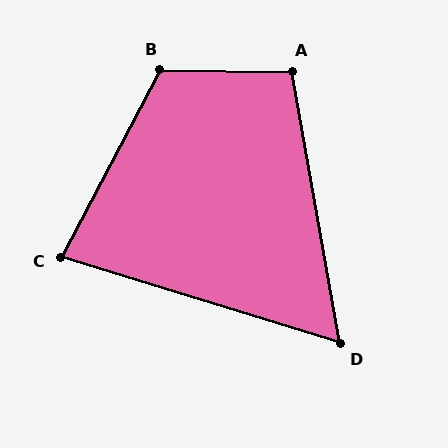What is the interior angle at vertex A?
Approximately 101 degrees (obtuse).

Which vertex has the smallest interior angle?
D, at approximately 63 degrees.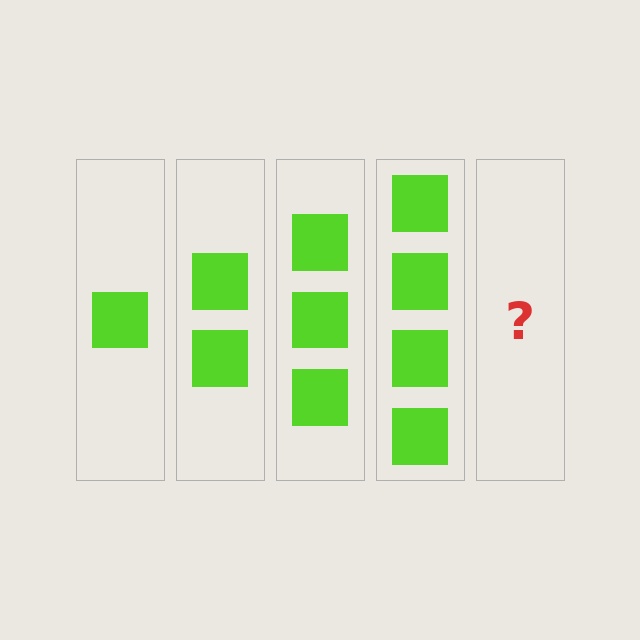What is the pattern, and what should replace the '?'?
The pattern is that each step adds one more square. The '?' should be 5 squares.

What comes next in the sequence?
The next element should be 5 squares.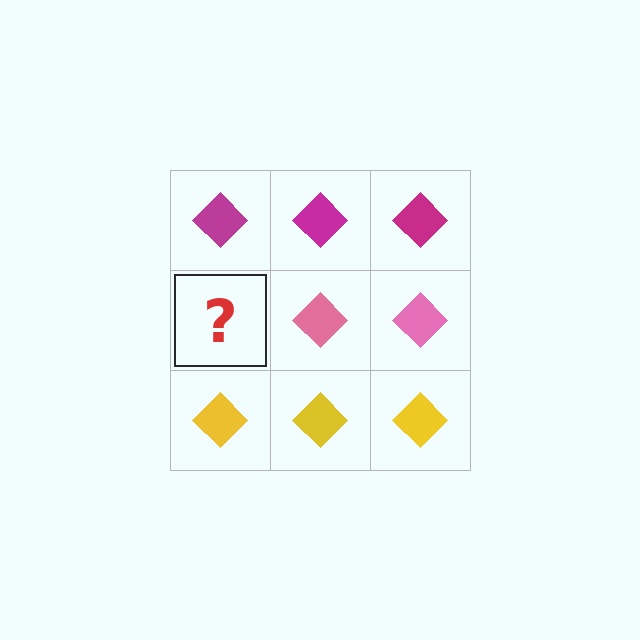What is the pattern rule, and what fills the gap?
The rule is that each row has a consistent color. The gap should be filled with a pink diamond.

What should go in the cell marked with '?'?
The missing cell should contain a pink diamond.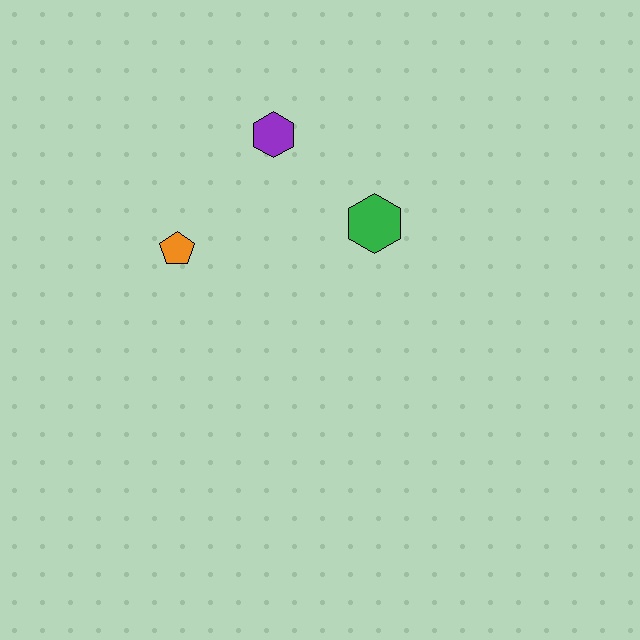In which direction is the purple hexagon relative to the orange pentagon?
The purple hexagon is above the orange pentagon.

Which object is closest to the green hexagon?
The purple hexagon is closest to the green hexagon.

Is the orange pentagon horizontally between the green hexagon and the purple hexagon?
No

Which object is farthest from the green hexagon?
The orange pentagon is farthest from the green hexagon.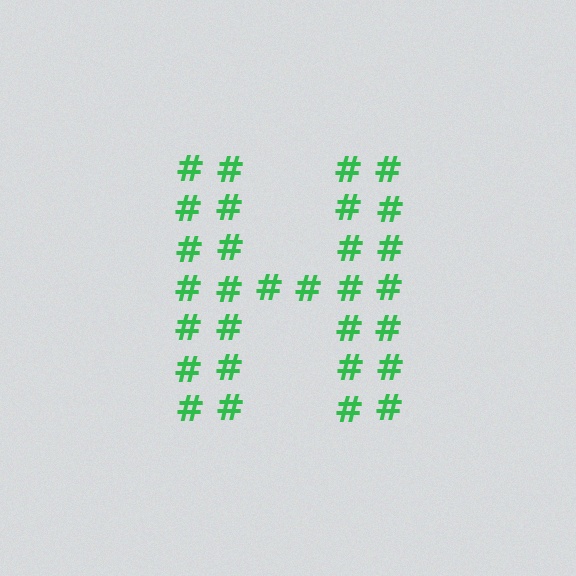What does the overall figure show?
The overall figure shows the letter H.